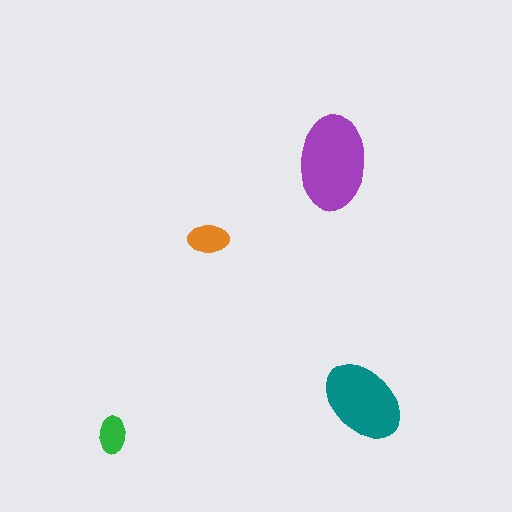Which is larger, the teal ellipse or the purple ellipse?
The purple one.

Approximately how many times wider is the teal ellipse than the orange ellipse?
About 2 times wider.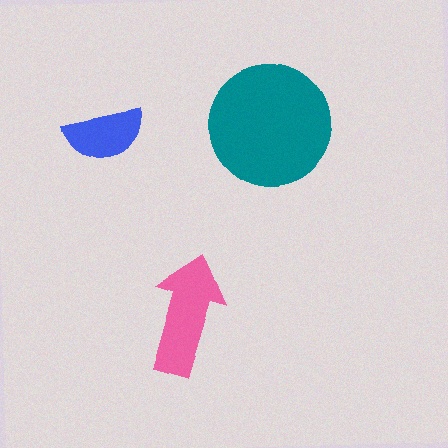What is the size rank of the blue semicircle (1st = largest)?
3rd.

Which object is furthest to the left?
The blue semicircle is leftmost.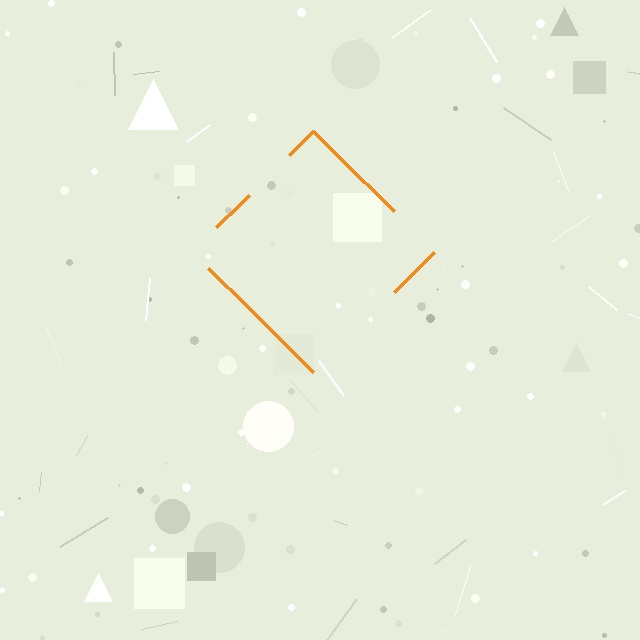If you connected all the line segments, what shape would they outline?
They would outline a diamond.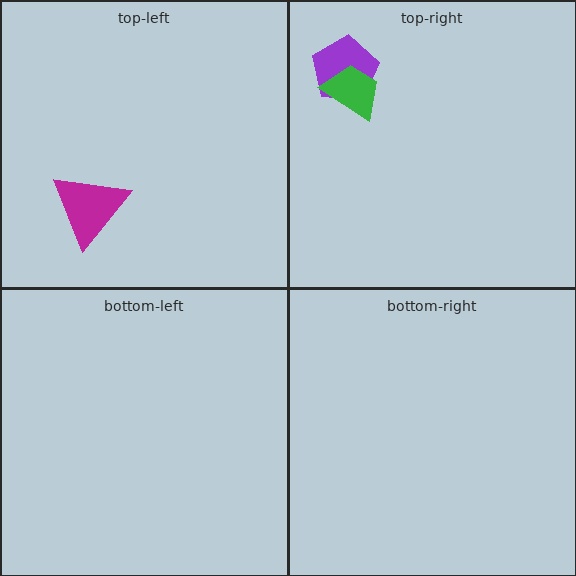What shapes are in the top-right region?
The purple pentagon, the green trapezoid.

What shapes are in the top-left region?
The magenta triangle.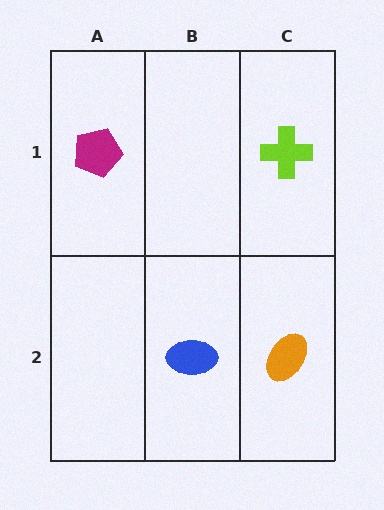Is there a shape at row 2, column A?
No, that cell is empty.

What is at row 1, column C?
A lime cross.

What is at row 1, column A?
A magenta pentagon.